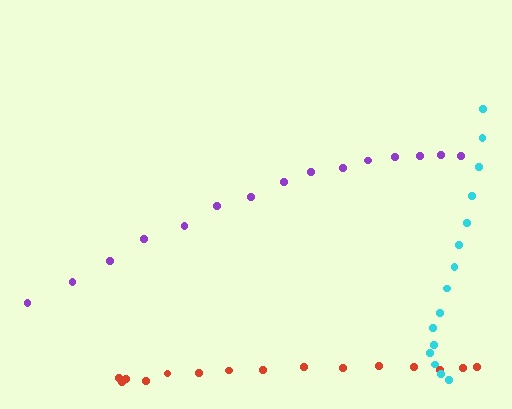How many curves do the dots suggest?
There are 3 distinct paths.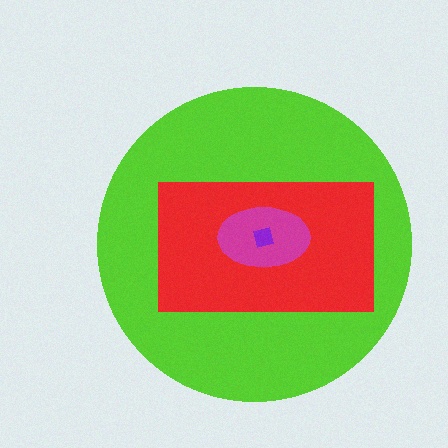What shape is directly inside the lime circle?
The red rectangle.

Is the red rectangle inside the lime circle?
Yes.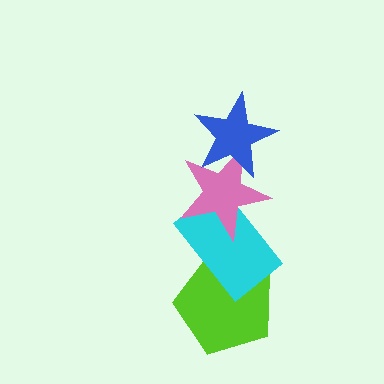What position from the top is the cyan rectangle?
The cyan rectangle is 3rd from the top.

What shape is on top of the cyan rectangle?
The pink star is on top of the cyan rectangle.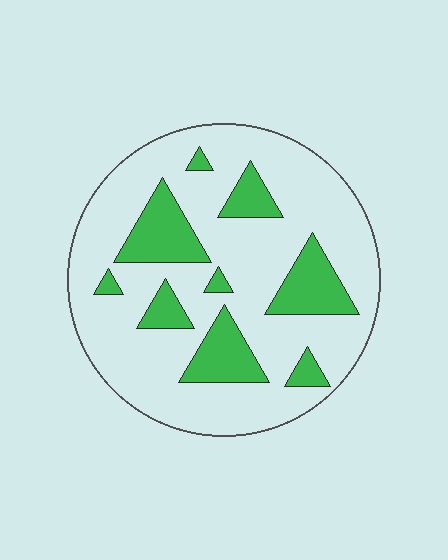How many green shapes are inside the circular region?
9.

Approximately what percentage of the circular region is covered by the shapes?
Approximately 25%.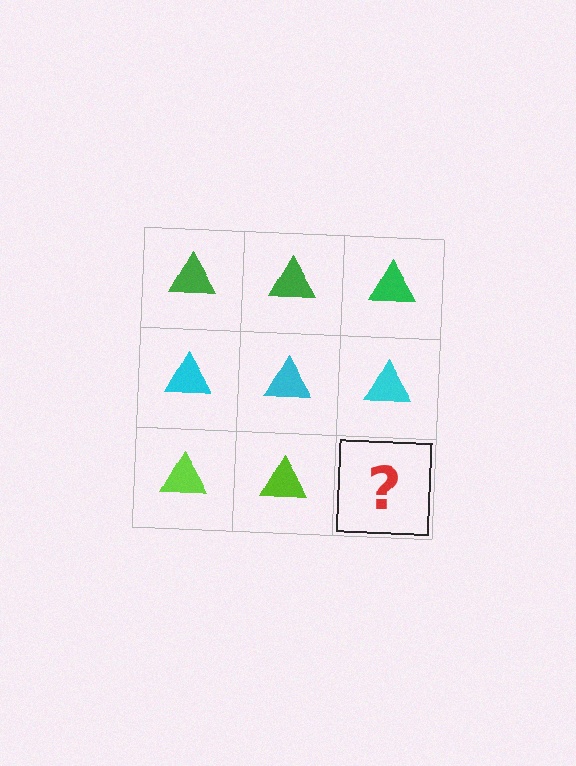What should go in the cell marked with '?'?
The missing cell should contain a lime triangle.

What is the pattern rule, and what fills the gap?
The rule is that each row has a consistent color. The gap should be filled with a lime triangle.